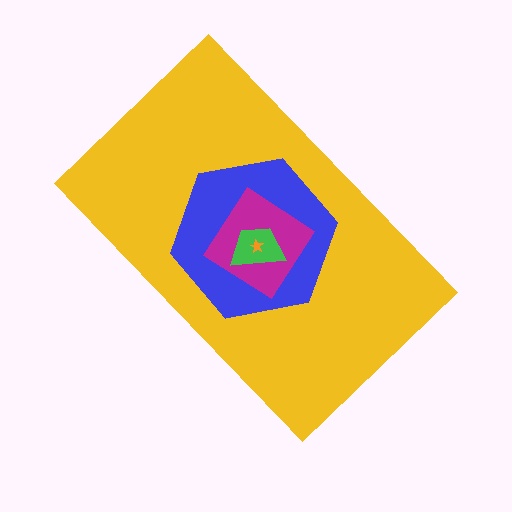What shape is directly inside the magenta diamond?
The green trapezoid.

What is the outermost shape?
The yellow rectangle.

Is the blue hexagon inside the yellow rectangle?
Yes.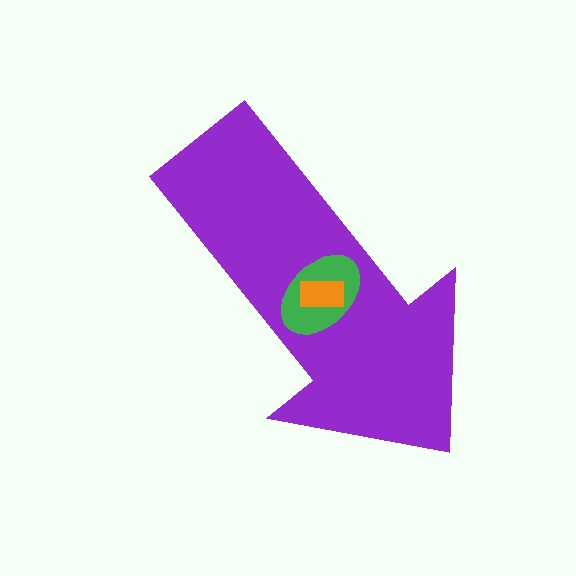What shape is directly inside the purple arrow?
The green ellipse.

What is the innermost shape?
The orange rectangle.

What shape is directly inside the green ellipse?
The orange rectangle.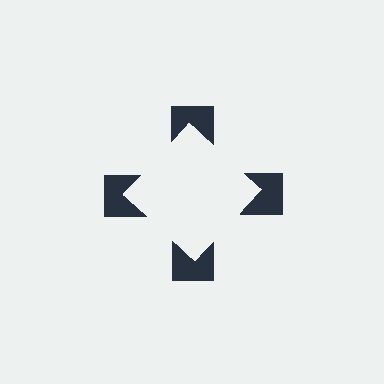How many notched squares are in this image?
There are 4 — one at each vertex of the illusory square.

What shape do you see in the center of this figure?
An illusory square — its edges are inferred from the aligned wedge cuts in the notched squares, not physically drawn.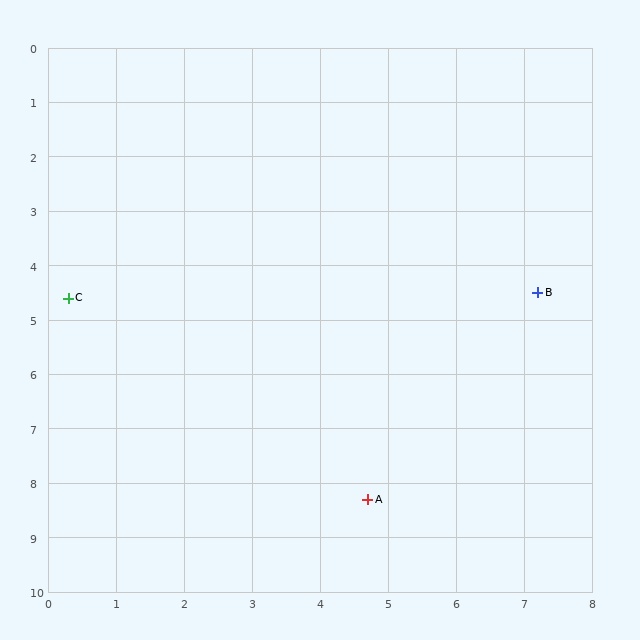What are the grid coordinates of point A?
Point A is at approximately (4.7, 8.3).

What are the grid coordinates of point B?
Point B is at approximately (7.2, 4.5).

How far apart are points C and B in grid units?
Points C and B are about 6.9 grid units apart.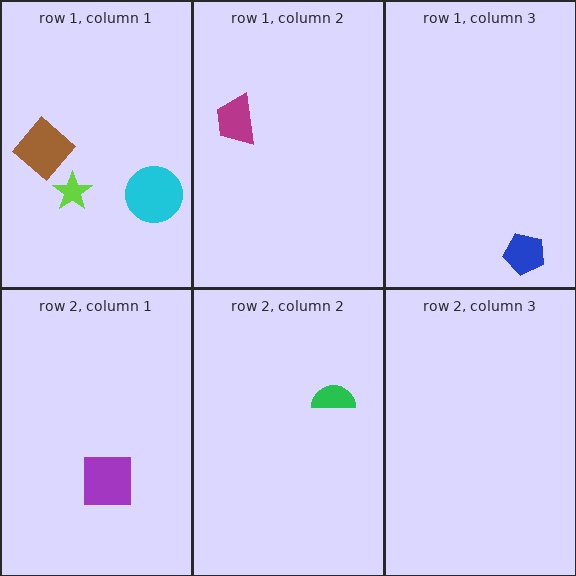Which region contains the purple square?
The row 2, column 1 region.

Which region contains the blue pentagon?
The row 1, column 3 region.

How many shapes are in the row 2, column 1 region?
1.